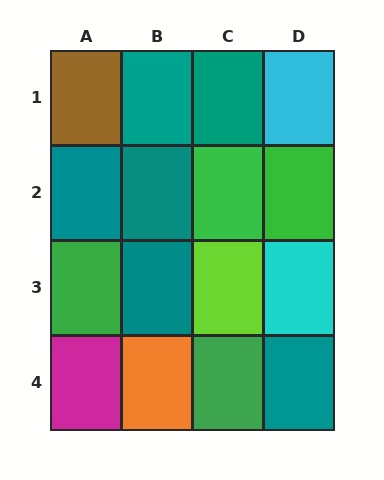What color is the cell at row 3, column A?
Green.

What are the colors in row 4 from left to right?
Magenta, orange, green, teal.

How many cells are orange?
1 cell is orange.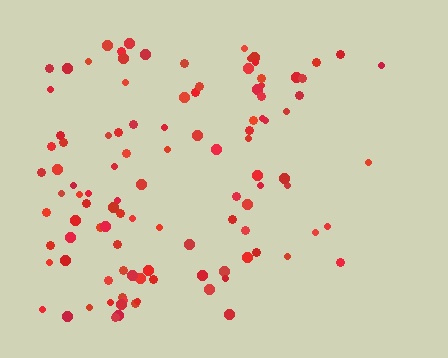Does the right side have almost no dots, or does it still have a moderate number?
Still a moderate number, just noticeably fewer than the left.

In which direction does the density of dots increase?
From right to left, with the left side densest.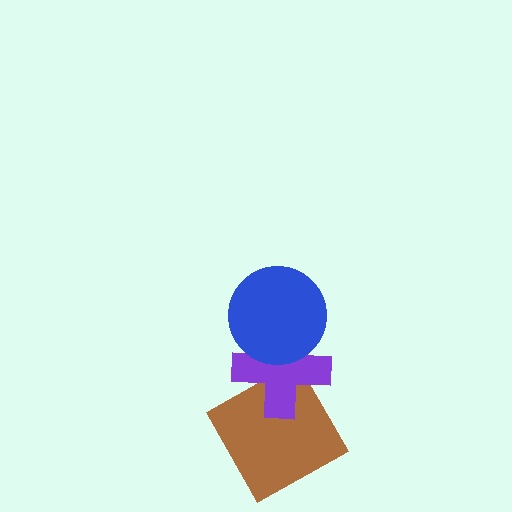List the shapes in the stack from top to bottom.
From top to bottom: the blue circle, the purple cross, the brown square.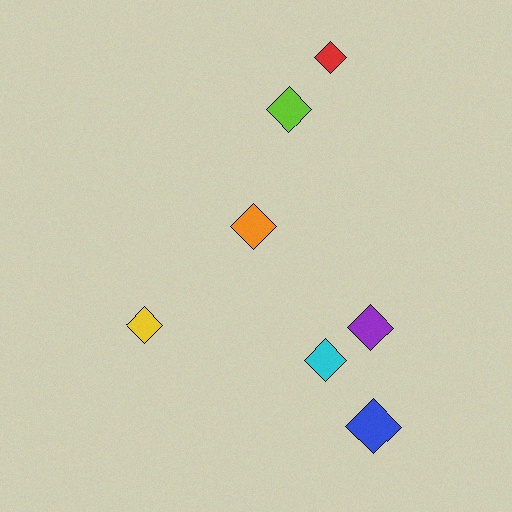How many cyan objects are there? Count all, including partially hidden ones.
There is 1 cyan object.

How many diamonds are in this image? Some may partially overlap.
There are 7 diamonds.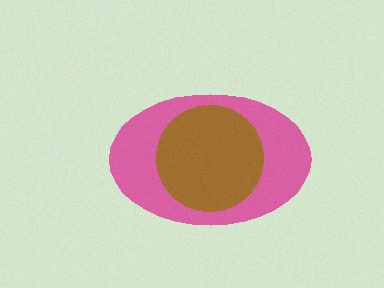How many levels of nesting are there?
2.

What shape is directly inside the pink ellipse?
The brown circle.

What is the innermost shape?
The brown circle.